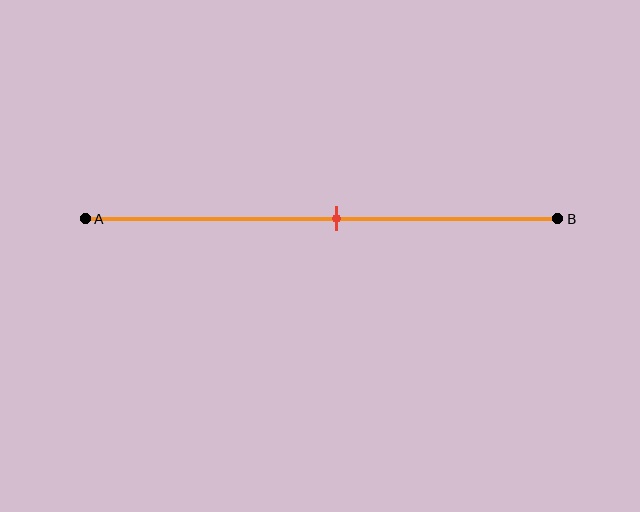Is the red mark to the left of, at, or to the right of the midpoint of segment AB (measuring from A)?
The red mark is to the right of the midpoint of segment AB.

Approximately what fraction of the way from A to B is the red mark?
The red mark is approximately 55% of the way from A to B.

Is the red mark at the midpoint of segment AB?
No, the mark is at about 55% from A, not at the 50% midpoint.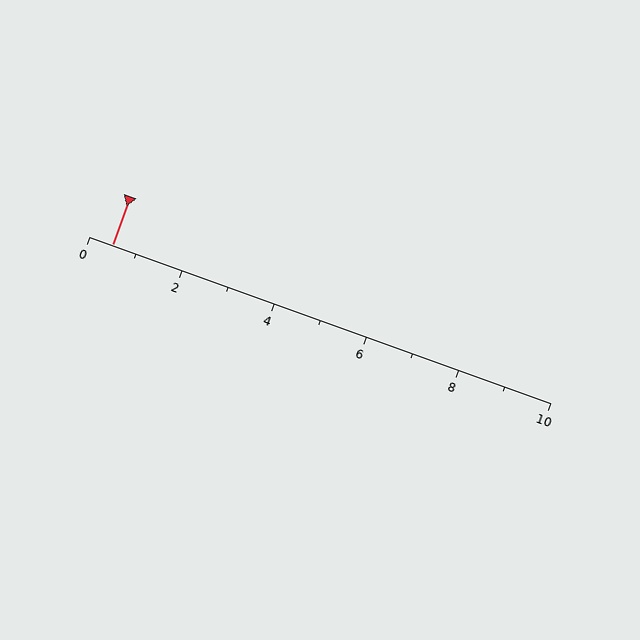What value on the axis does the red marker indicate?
The marker indicates approximately 0.5.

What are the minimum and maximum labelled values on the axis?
The axis runs from 0 to 10.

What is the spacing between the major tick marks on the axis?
The major ticks are spaced 2 apart.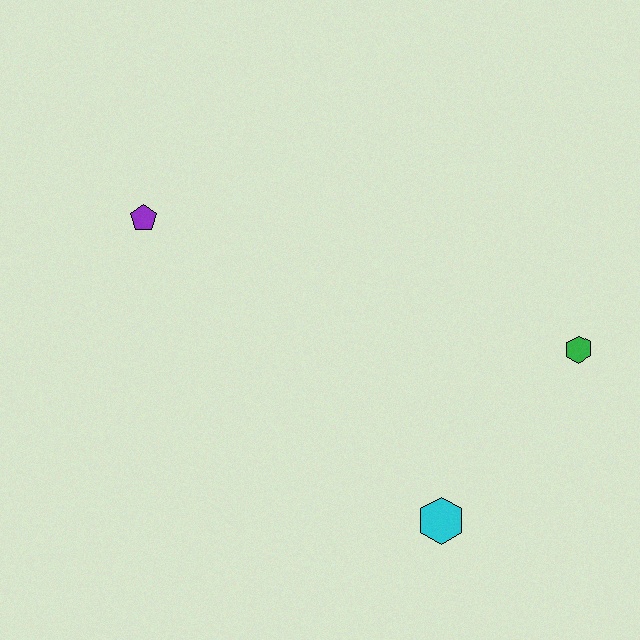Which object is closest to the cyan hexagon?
The green hexagon is closest to the cyan hexagon.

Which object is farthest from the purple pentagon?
The green hexagon is farthest from the purple pentagon.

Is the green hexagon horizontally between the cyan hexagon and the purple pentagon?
No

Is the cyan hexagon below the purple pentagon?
Yes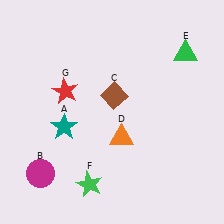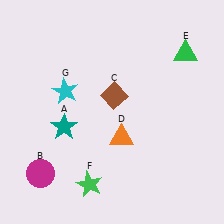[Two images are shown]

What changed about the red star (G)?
In Image 1, G is red. In Image 2, it changed to cyan.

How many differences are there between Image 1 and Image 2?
There is 1 difference between the two images.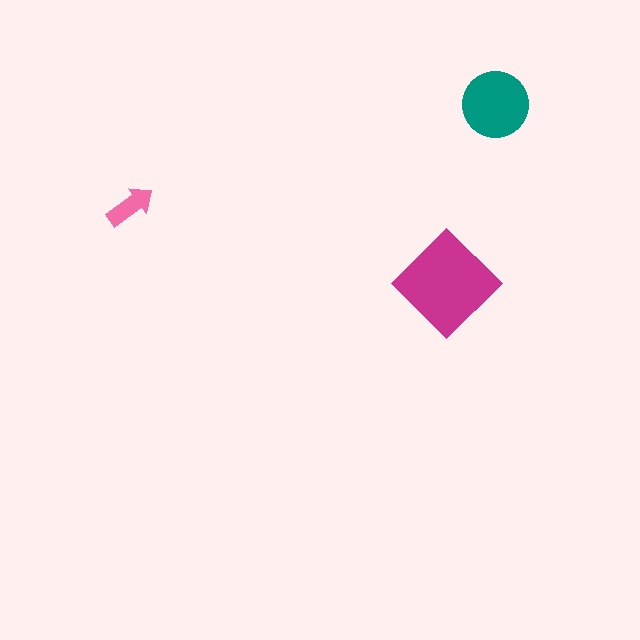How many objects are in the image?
There are 3 objects in the image.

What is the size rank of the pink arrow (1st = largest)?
3rd.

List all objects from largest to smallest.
The magenta diamond, the teal circle, the pink arrow.